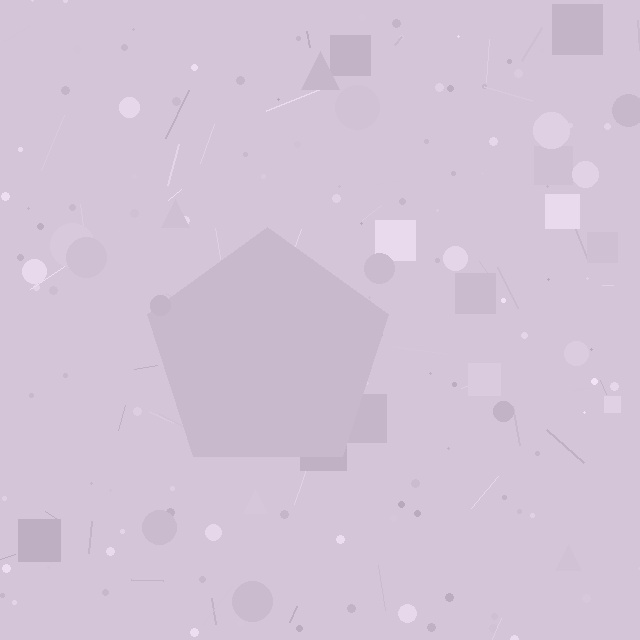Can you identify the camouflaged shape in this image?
The camouflaged shape is a pentagon.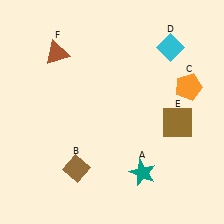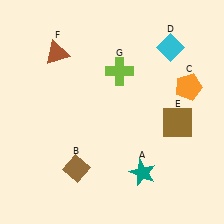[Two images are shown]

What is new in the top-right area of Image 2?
A lime cross (G) was added in the top-right area of Image 2.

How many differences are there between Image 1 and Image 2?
There is 1 difference between the two images.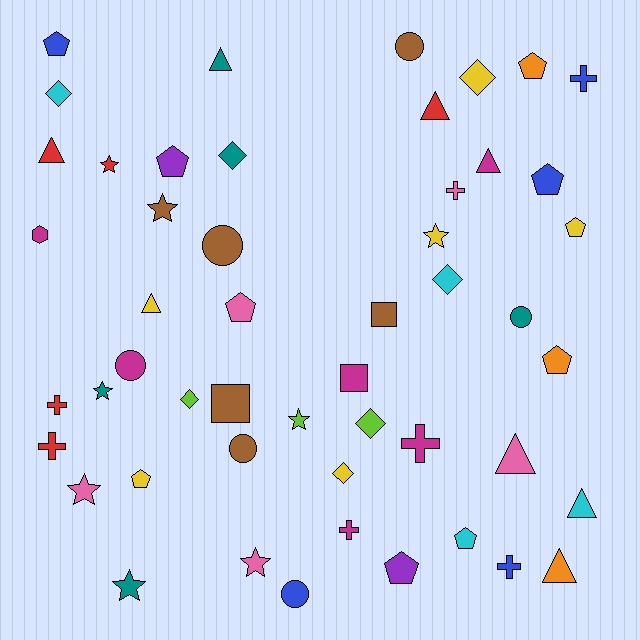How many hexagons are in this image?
There is 1 hexagon.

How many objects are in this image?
There are 50 objects.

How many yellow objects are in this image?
There are 6 yellow objects.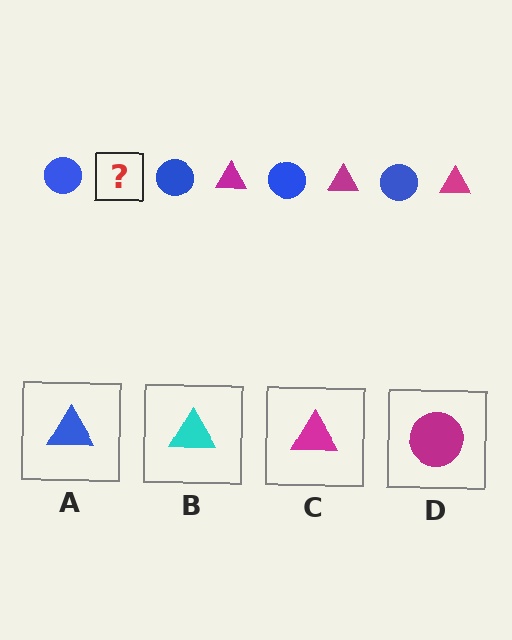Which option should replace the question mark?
Option C.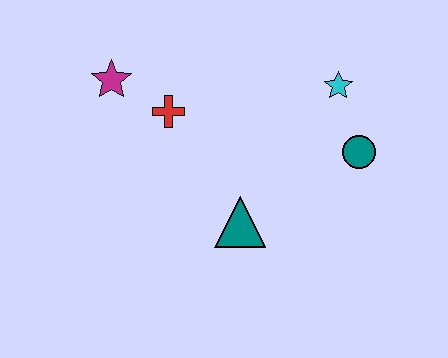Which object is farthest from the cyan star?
The magenta star is farthest from the cyan star.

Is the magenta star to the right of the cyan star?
No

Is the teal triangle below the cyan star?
Yes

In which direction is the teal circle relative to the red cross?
The teal circle is to the right of the red cross.